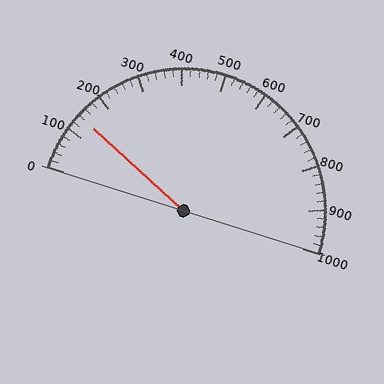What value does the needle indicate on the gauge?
The needle indicates approximately 140.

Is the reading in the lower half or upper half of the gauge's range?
The reading is in the lower half of the range (0 to 1000).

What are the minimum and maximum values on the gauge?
The gauge ranges from 0 to 1000.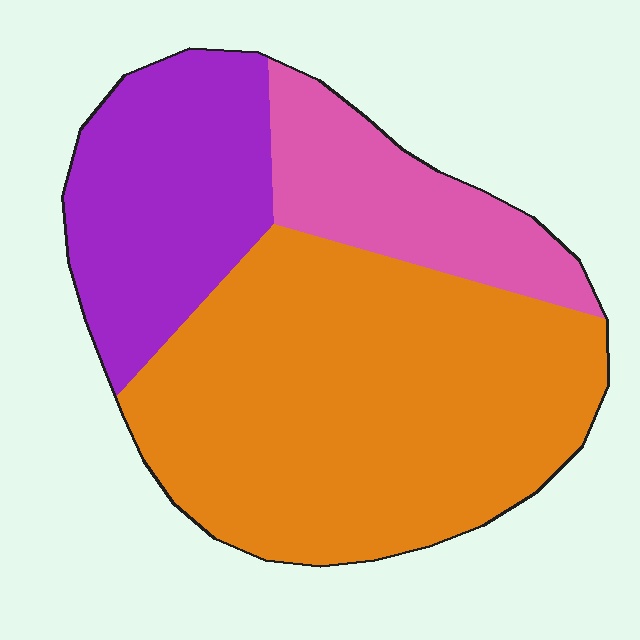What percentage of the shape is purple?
Purple takes up about one quarter (1/4) of the shape.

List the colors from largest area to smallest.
From largest to smallest: orange, purple, pink.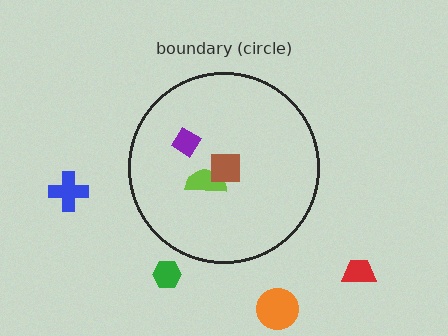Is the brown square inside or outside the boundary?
Inside.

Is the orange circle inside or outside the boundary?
Outside.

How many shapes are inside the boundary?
3 inside, 4 outside.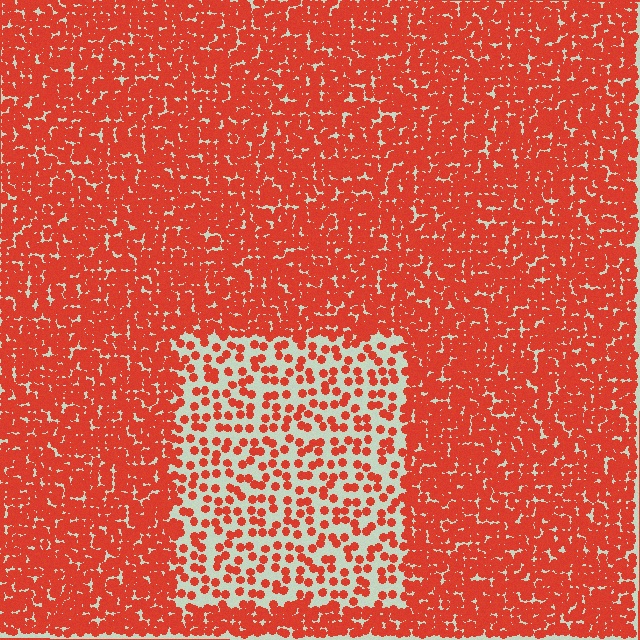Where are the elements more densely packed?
The elements are more densely packed outside the rectangle boundary.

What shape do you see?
I see a rectangle.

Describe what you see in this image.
The image contains small red elements arranged at two different densities. A rectangle-shaped region is visible where the elements are less densely packed than the surrounding area.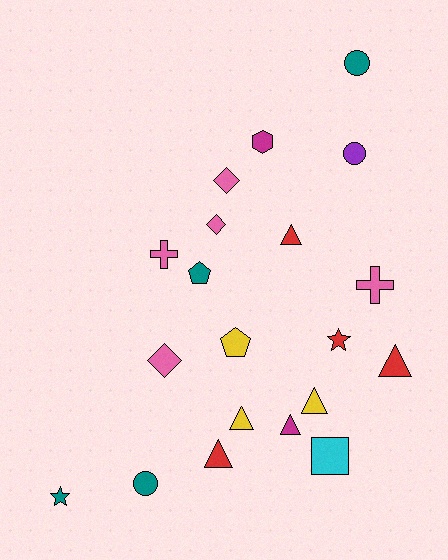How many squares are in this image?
There is 1 square.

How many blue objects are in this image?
There are no blue objects.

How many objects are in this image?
There are 20 objects.